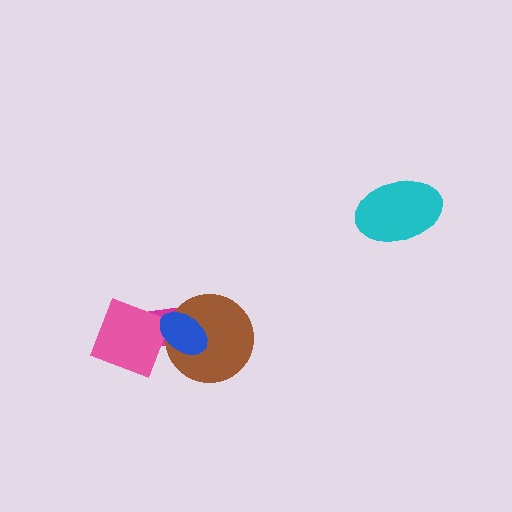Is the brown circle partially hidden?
Yes, it is partially covered by another shape.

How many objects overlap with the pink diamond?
2 objects overlap with the pink diamond.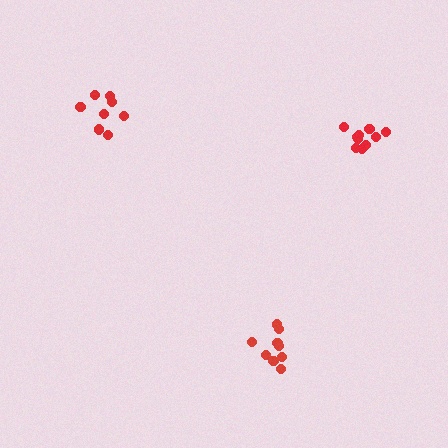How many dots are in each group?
Group 1: 9 dots, Group 2: 10 dots, Group 3: 8 dots (27 total).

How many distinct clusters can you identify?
There are 3 distinct clusters.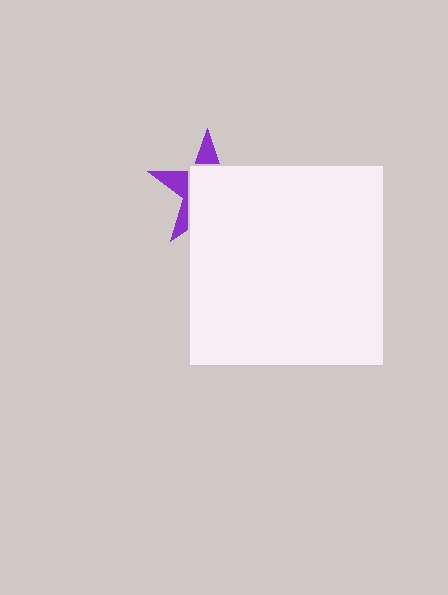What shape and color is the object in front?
The object in front is a white rectangle.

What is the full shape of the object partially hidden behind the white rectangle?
The partially hidden object is a purple star.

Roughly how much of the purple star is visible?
A small part of it is visible (roughly 31%).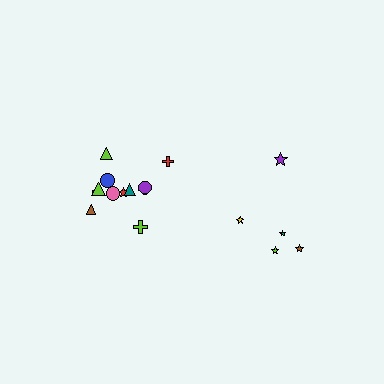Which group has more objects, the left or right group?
The left group.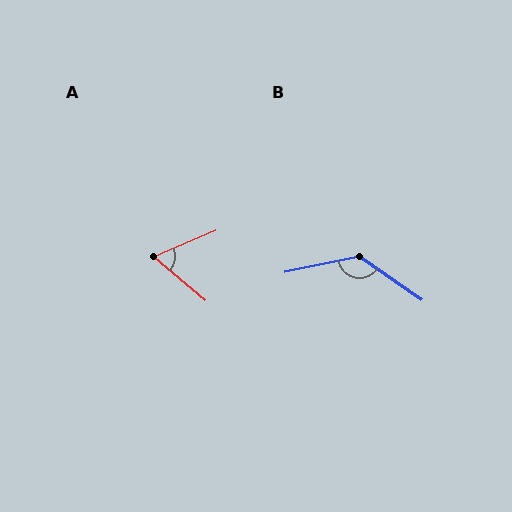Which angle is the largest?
B, at approximately 134 degrees.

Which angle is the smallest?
A, at approximately 63 degrees.